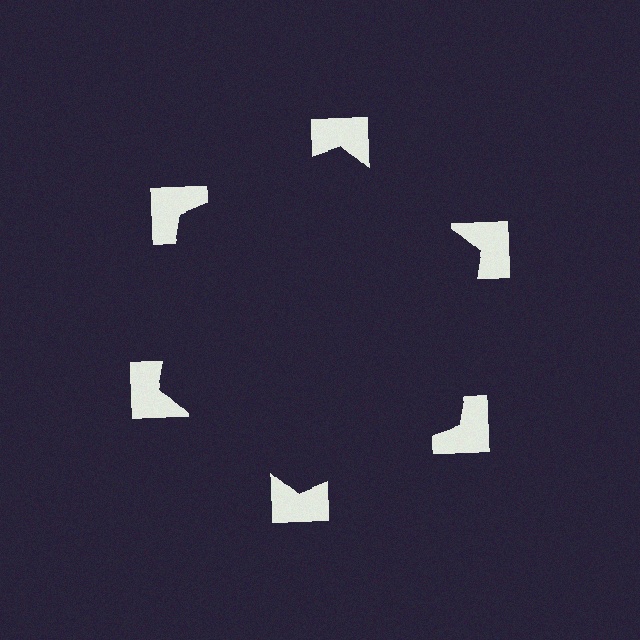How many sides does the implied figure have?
6 sides.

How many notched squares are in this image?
There are 6 — one at each vertex of the illusory hexagon.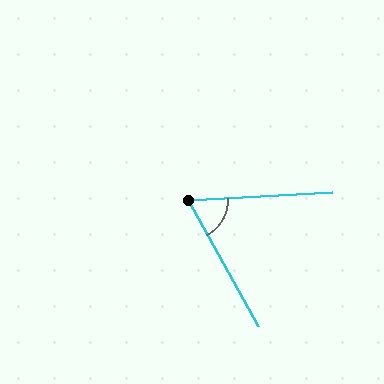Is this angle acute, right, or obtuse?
It is acute.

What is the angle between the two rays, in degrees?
Approximately 64 degrees.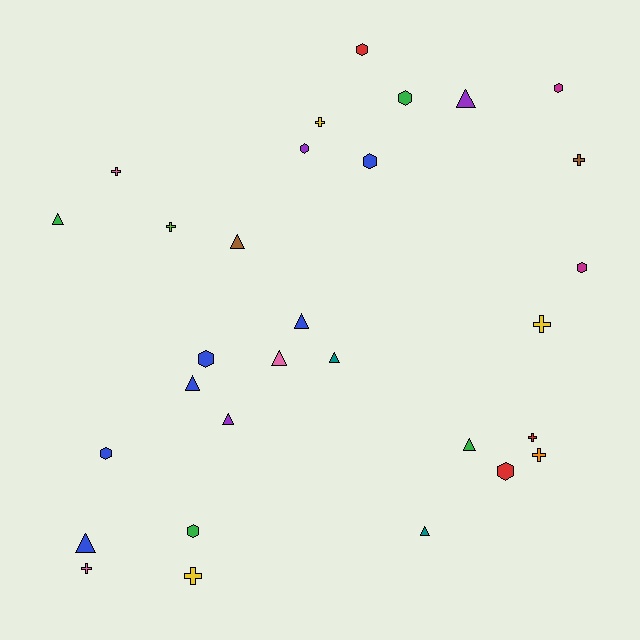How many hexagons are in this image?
There are 10 hexagons.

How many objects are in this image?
There are 30 objects.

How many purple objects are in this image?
There are 3 purple objects.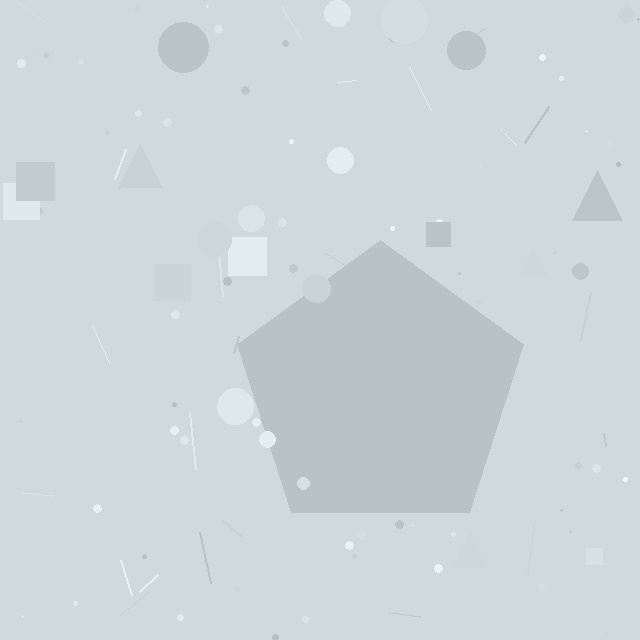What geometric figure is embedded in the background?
A pentagon is embedded in the background.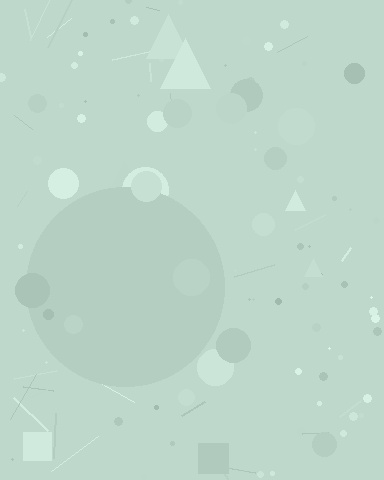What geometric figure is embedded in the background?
A circle is embedded in the background.